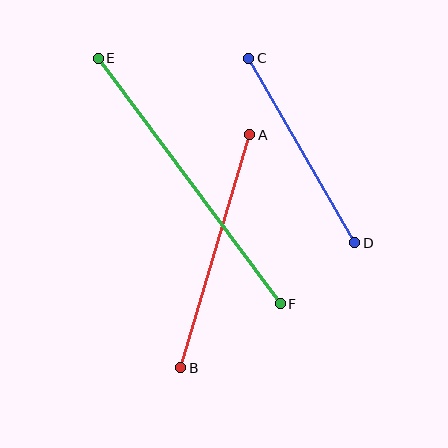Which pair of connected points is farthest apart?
Points E and F are farthest apart.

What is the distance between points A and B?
The distance is approximately 243 pixels.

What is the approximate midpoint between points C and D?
The midpoint is at approximately (302, 151) pixels.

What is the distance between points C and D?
The distance is approximately 213 pixels.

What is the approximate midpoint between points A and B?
The midpoint is at approximately (215, 251) pixels.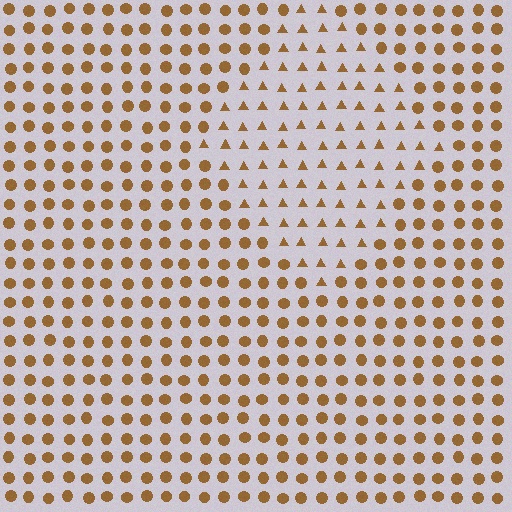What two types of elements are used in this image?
The image uses triangles inside the diamond region and circles outside it.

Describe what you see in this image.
The image is filled with small brown elements arranged in a uniform grid. A diamond-shaped region contains triangles, while the surrounding area contains circles. The boundary is defined purely by the change in element shape.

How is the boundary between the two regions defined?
The boundary is defined by a change in element shape: triangles inside vs. circles outside. All elements share the same color and spacing.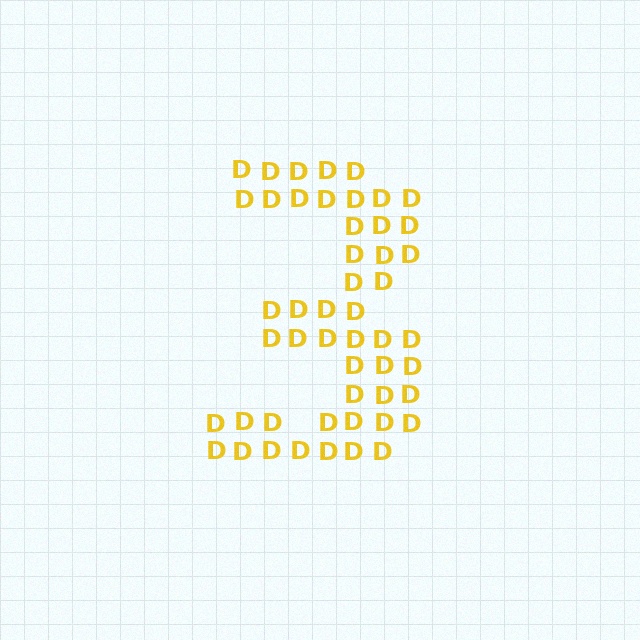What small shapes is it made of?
It is made of small letter D's.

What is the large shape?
The large shape is the digit 3.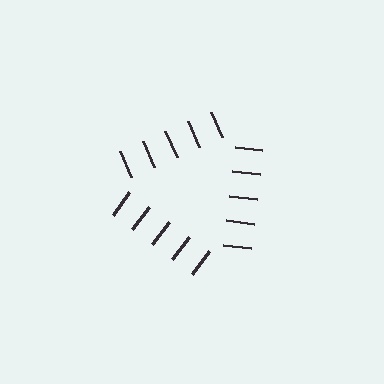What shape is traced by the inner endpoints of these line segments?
An illusory triangle — the line segments terminate on its edges but no continuous stroke is drawn.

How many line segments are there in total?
15 — 5 along each of the 3 edges.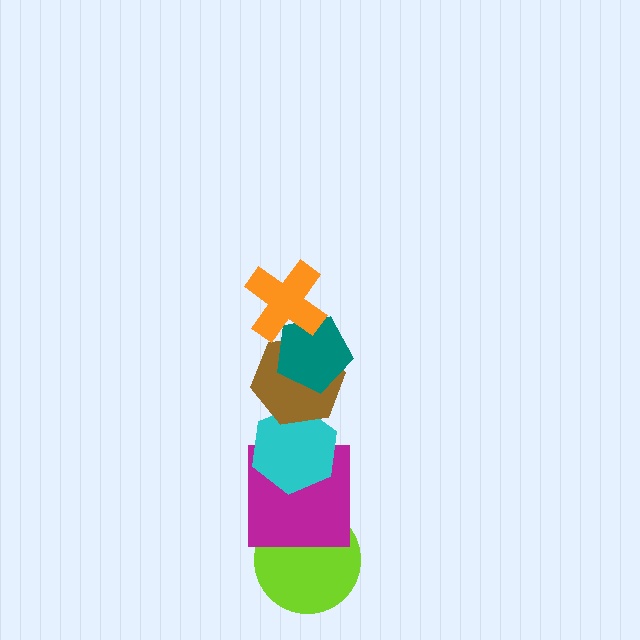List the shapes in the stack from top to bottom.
From top to bottom: the orange cross, the teal pentagon, the brown hexagon, the cyan hexagon, the magenta square, the lime circle.